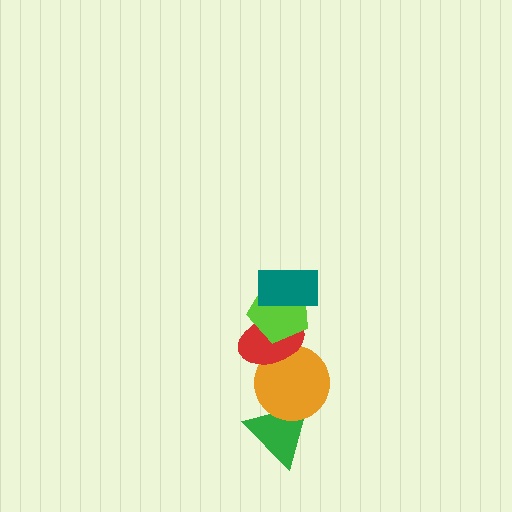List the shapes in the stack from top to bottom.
From top to bottom: the teal rectangle, the lime pentagon, the red ellipse, the orange circle, the green triangle.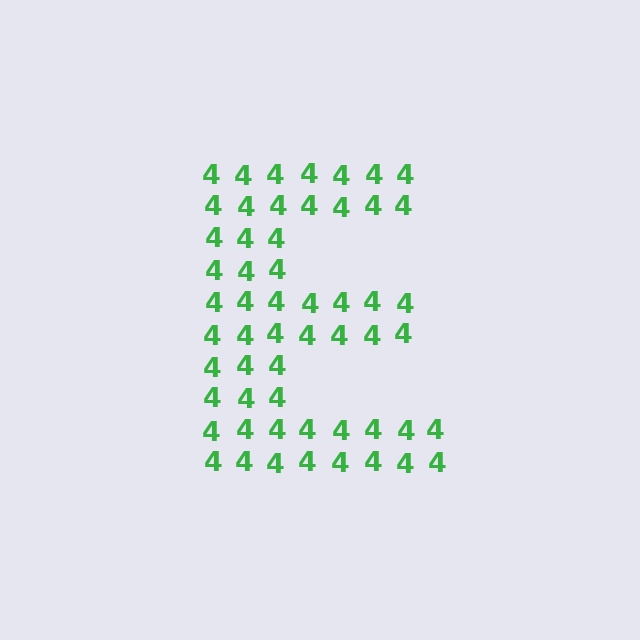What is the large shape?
The large shape is the letter E.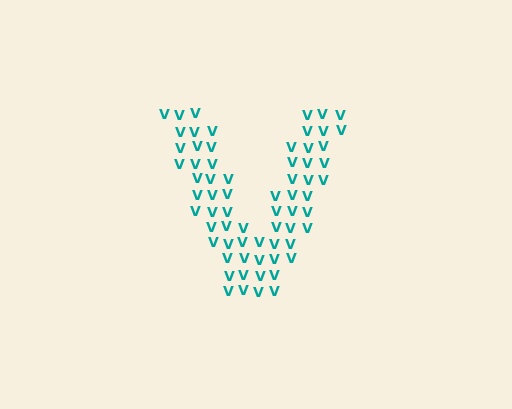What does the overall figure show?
The overall figure shows the letter V.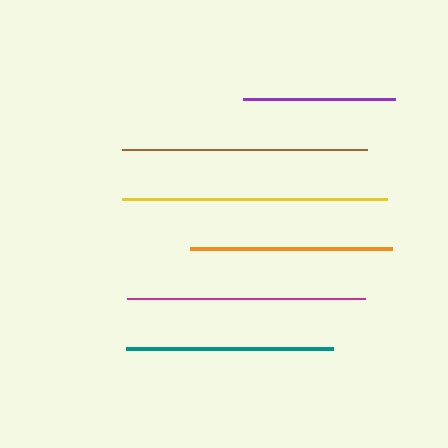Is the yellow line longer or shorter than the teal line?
The yellow line is longer than the teal line.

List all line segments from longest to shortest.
From longest to shortest: yellow, brown, magenta, teal, orange, purple.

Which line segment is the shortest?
The purple line is the shortest at approximately 152 pixels.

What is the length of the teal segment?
The teal segment is approximately 207 pixels long.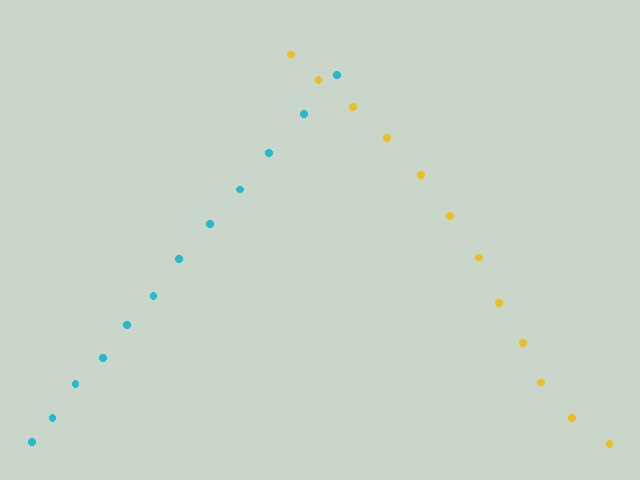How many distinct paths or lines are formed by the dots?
There are 2 distinct paths.